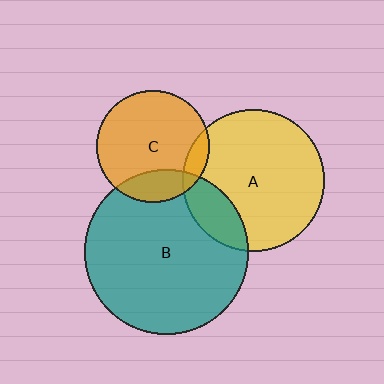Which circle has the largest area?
Circle B (teal).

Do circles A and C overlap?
Yes.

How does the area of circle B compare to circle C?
Approximately 2.1 times.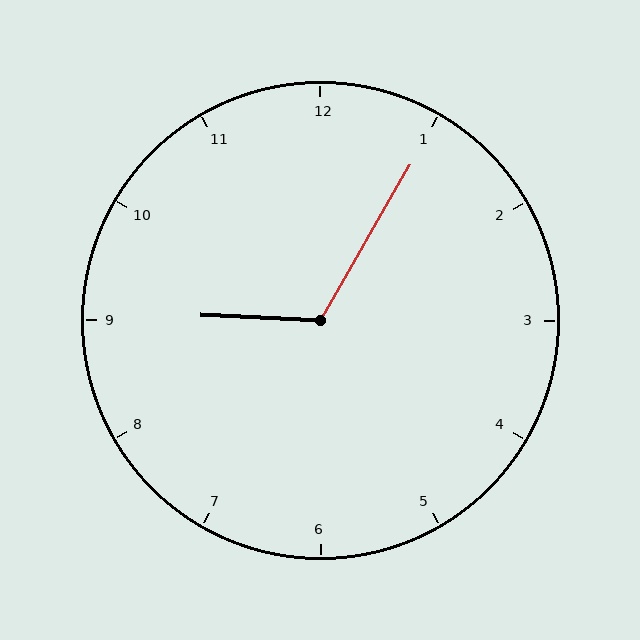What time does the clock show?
9:05.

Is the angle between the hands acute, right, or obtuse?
It is obtuse.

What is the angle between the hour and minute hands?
Approximately 118 degrees.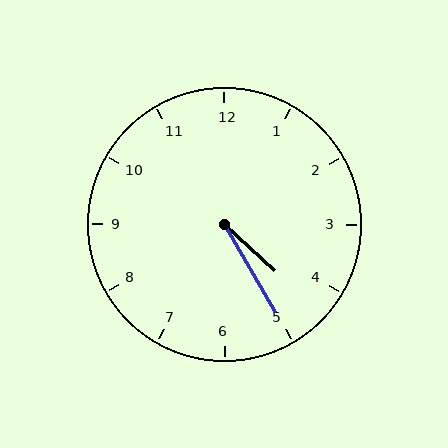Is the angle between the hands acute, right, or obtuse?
It is acute.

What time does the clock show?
4:25.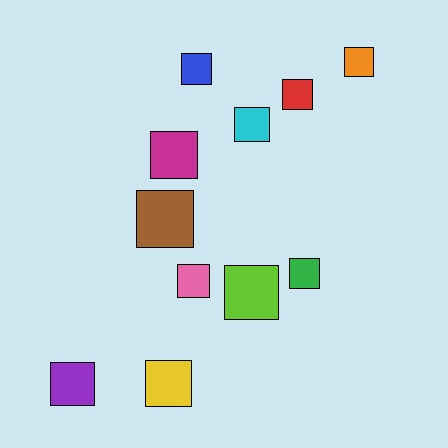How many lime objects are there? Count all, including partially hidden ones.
There is 1 lime object.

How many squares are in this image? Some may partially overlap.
There are 11 squares.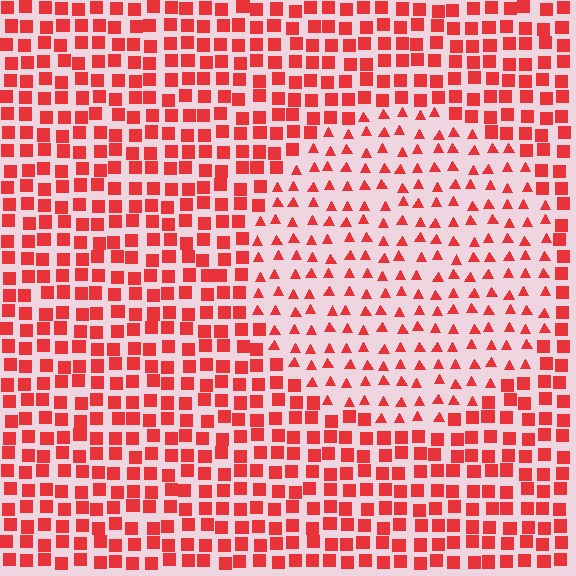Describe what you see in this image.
The image is filled with small red elements arranged in a uniform grid. A circle-shaped region contains triangles, while the surrounding area contains squares. The boundary is defined purely by the change in element shape.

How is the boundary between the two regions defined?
The boundary is defined by a change in element shape: triangles inside vs. squares outside. All elements share the same color and spacing.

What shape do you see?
I see a circle.